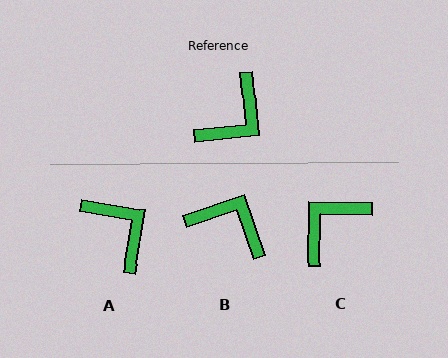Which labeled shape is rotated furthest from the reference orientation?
C, about 174 degrees away.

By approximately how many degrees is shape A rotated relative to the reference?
Approximately 74 degrees counter-clockwise.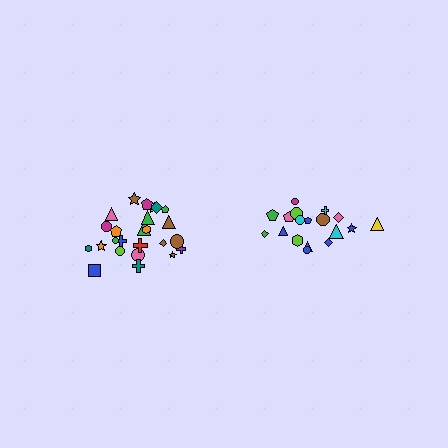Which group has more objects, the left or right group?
The left group.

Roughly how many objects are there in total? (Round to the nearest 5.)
Roughly 45 objects in total.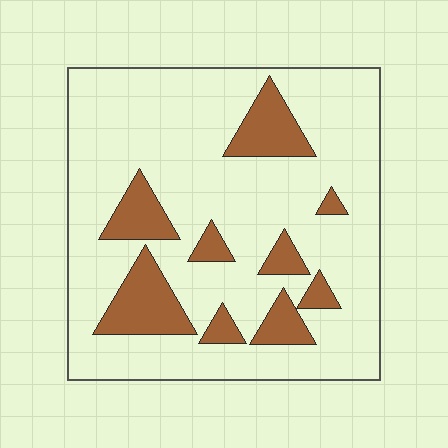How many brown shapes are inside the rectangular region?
9.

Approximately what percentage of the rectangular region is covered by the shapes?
Approximately 20%.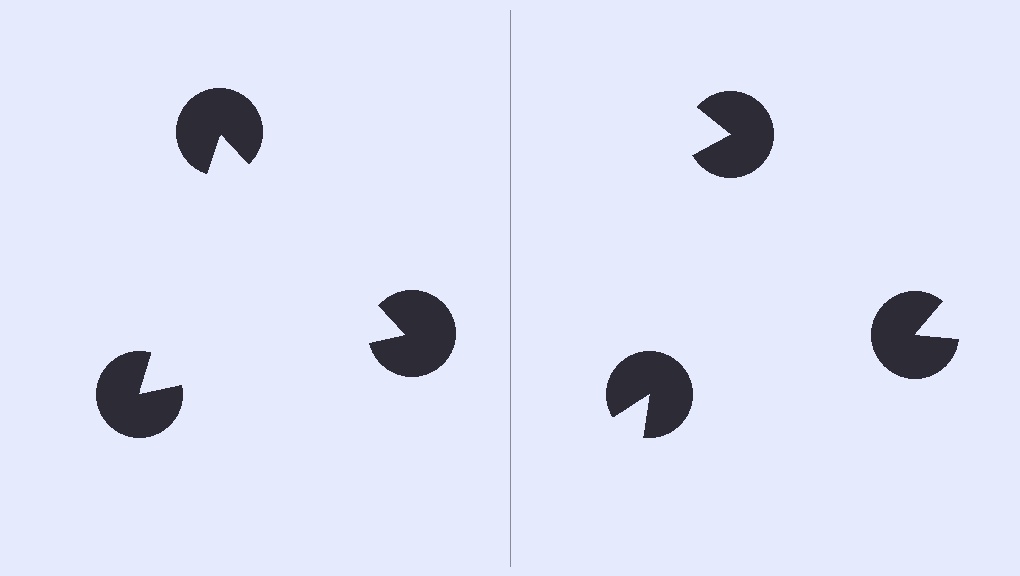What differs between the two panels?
The pac-man discs are positioned identically on both sides; only the wedge orientations differ. On the left they align to a triangle; on the right they are misaligned.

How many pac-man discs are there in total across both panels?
6 — 3 on each side.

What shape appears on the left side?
An illusory triangle.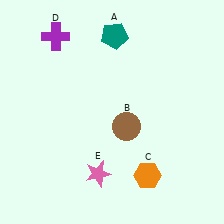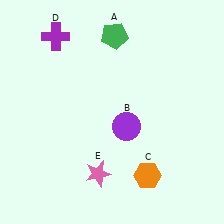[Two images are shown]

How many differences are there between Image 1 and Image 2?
There are 2 differences between the two images.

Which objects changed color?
A changed from teal to green. B changed from brown to purple.